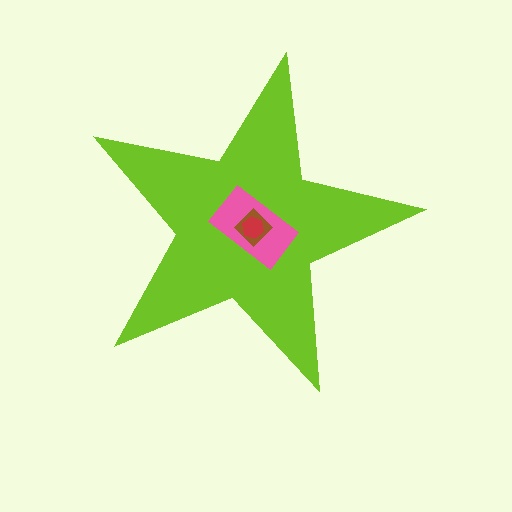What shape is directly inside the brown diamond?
The red hexagon.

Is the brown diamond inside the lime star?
Yes.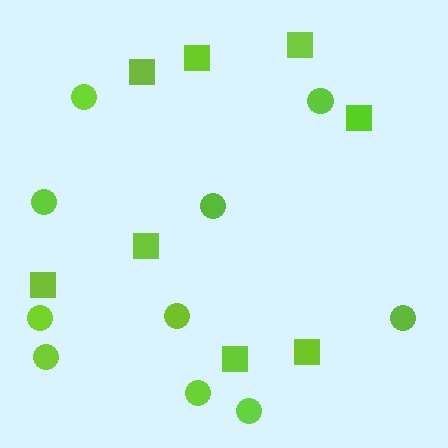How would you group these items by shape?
There are 2 groups: one group of circles (10) and one group of squares (8).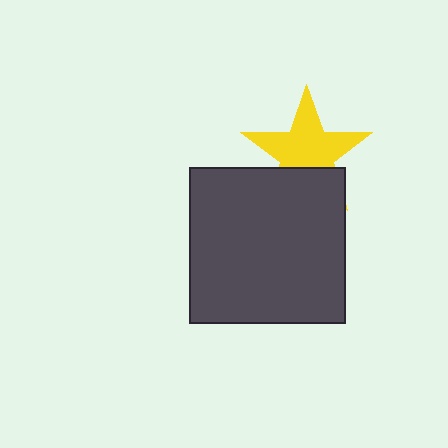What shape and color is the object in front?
The object in front is a dark gray square.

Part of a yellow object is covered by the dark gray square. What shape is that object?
It is a star.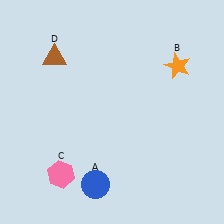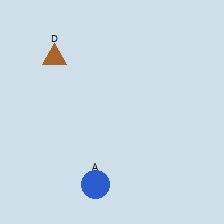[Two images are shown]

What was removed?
The orange star (B), the pink hexagon (C) were removed in Image 2.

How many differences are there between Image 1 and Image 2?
There are 2 differences between the two images.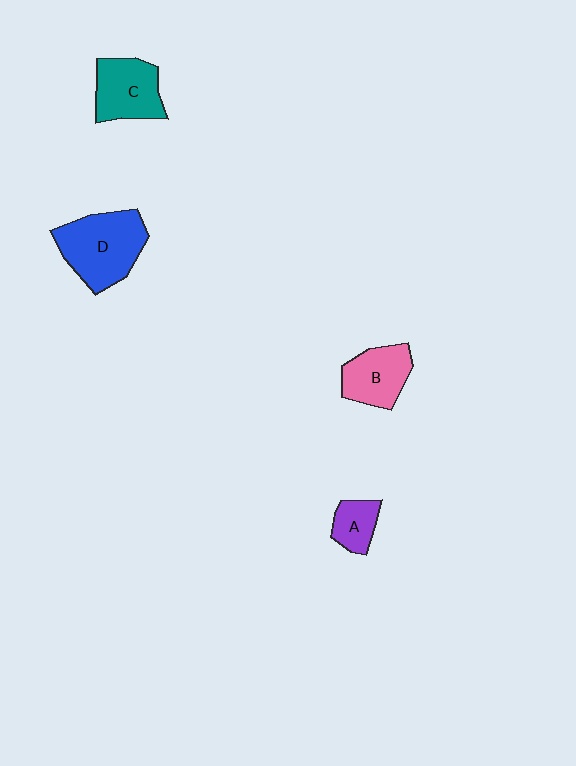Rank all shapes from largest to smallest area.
From largest to smallest: D (blue), C (teal), B (pink), A (purple).